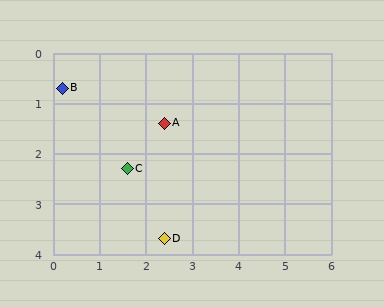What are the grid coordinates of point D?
Point D is at approximately (2.4, 3.7).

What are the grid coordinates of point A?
Point A is at approximately (2.4, 1.4).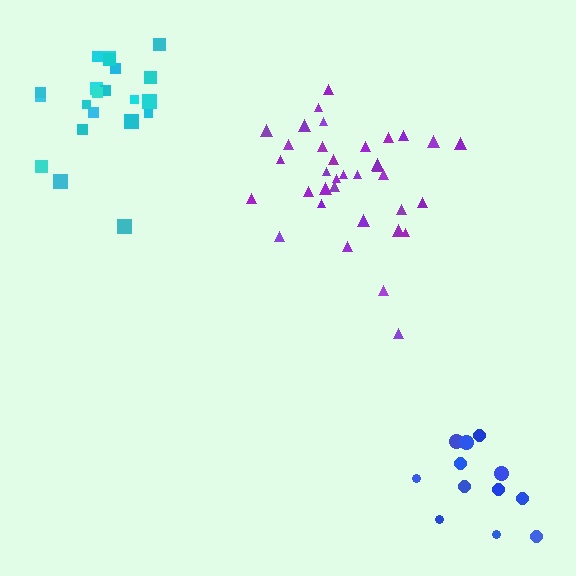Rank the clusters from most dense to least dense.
cyan, purple, blue.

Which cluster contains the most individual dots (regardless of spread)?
Purple (35).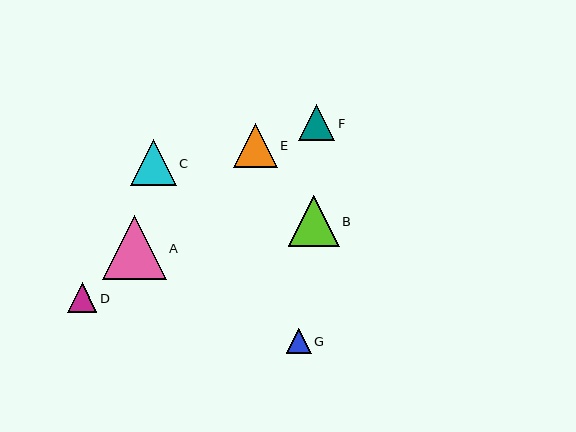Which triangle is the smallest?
Triangle G is the smallest with a size of approximately 25 pixels.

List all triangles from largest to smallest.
From largest to smallest: A, B, C, E, F, D, G.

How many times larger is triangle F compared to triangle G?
Triangle F is approximately 1.5 times the size of triangle G.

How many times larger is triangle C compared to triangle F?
Triangle C is approximately 1.3 times the size of triangle F.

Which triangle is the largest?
Triangle A is the largest with a size of approximately 64 pixels.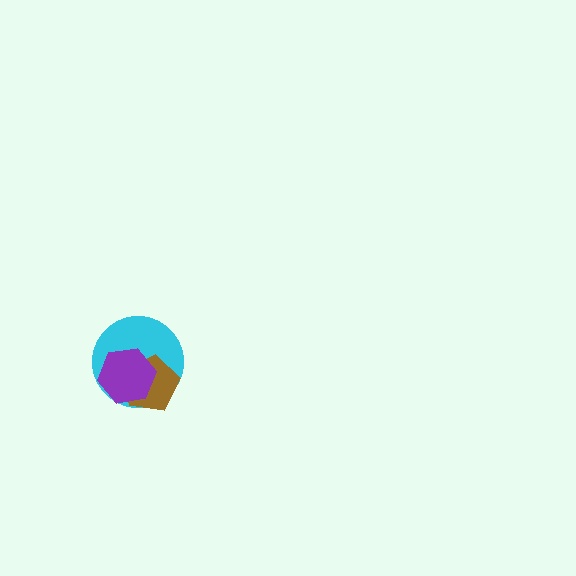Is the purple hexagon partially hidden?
No, no other shape covers it.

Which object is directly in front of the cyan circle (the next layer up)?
The brown pentagon is directly in front of the cyan circle.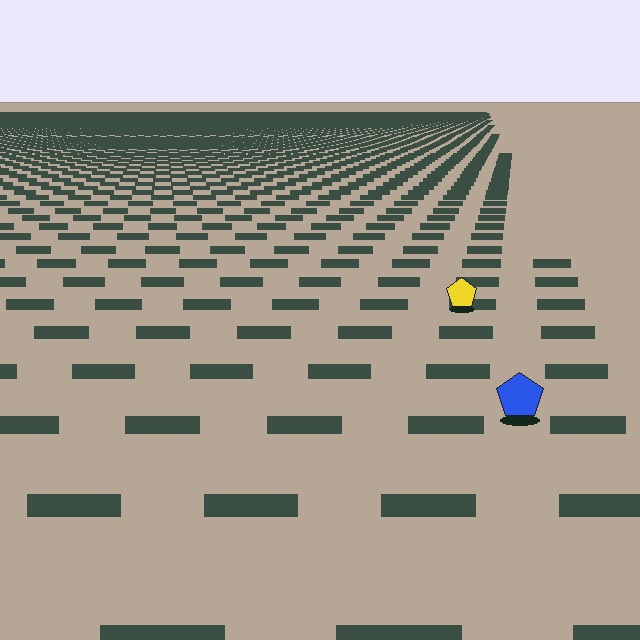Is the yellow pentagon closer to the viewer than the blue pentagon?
No. The blue pentagon is closer — you can tell from the texture gradient: the ground texture is coarser near it.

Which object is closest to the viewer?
The blue pentagon is closest. The texture marks near it are larger and more spread out.